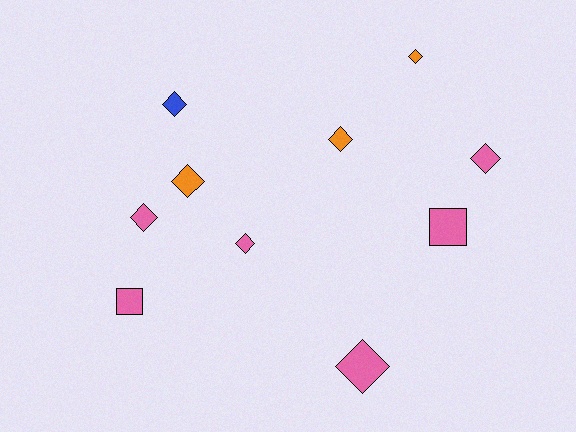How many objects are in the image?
There are 10 objects.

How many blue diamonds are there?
There is 1 blue diamond.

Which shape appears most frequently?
Diamond, with 8 objects.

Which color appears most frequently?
Pink, with 6 objects.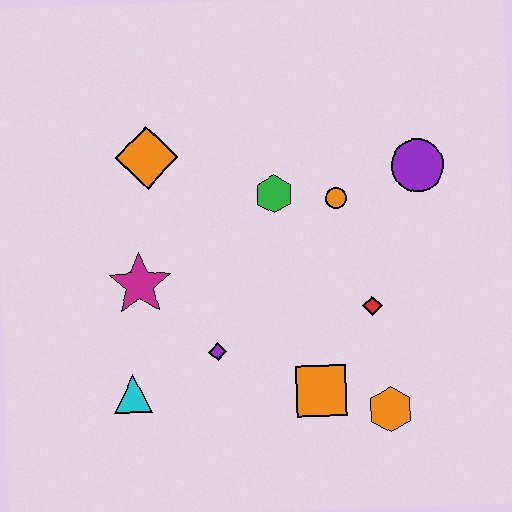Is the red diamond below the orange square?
No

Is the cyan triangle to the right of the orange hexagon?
No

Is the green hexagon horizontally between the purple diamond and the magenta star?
No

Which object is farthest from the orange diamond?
The orange hexagon is farthest from the orange diamond.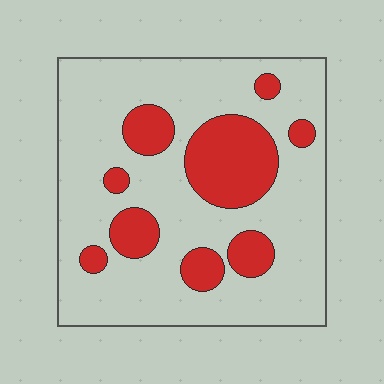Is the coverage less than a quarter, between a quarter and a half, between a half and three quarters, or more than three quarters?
Less than a quarter.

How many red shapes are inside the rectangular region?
9.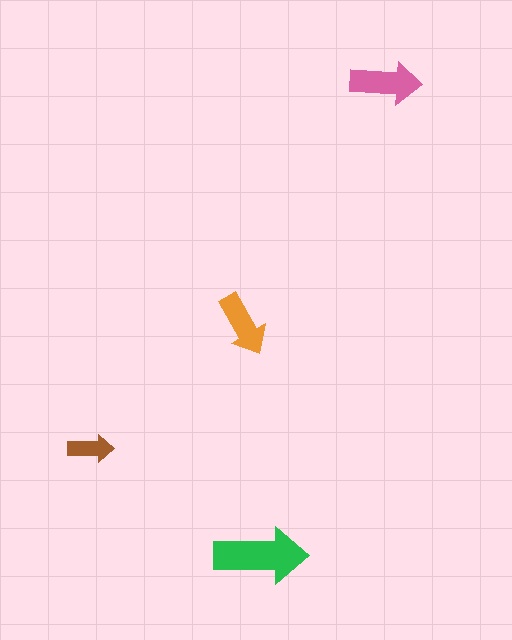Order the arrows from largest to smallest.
the green one, the pink one, the orange one, the brown one.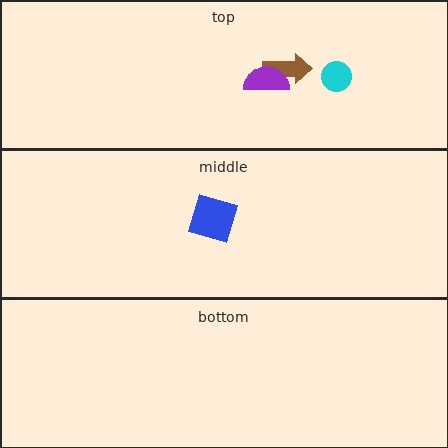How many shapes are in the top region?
3.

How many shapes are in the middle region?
1.